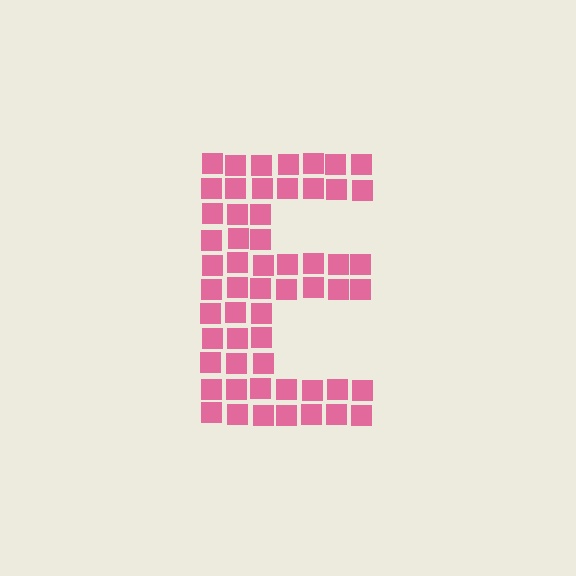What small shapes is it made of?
It is made of small squares.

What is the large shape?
The large shape is the letter E.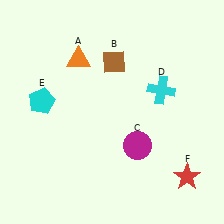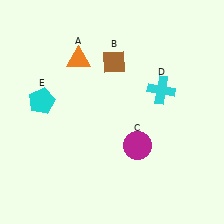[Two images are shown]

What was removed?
The red star (F) was removed in Image 2.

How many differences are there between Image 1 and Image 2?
There is 1 difference between the two images.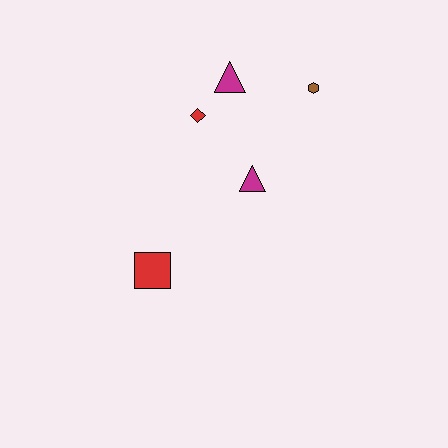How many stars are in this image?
There are no stars.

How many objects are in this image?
There are 5 objects.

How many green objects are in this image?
There are no green objects.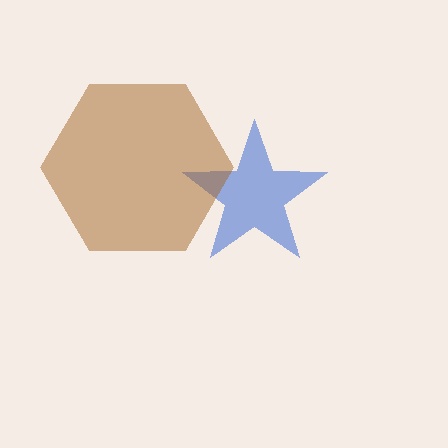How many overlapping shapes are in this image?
There are 2 overlapping shapes in the image.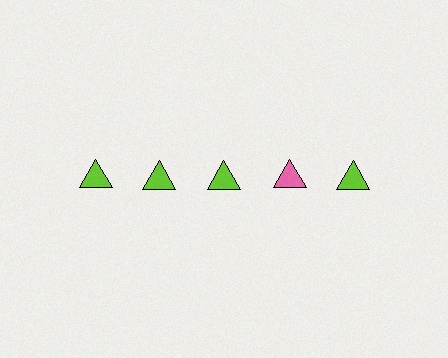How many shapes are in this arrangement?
There are 5 shapes arranged in a grid pattern.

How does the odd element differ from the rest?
It has a different color: pink instead of lime.